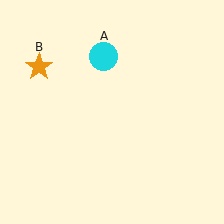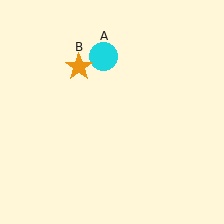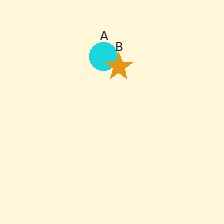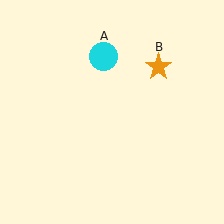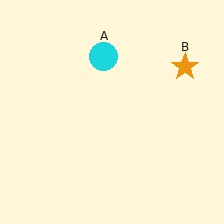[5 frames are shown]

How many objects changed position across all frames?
1 object changed position: orange star (object B).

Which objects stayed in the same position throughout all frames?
Cyan circle (object A) remained stationary.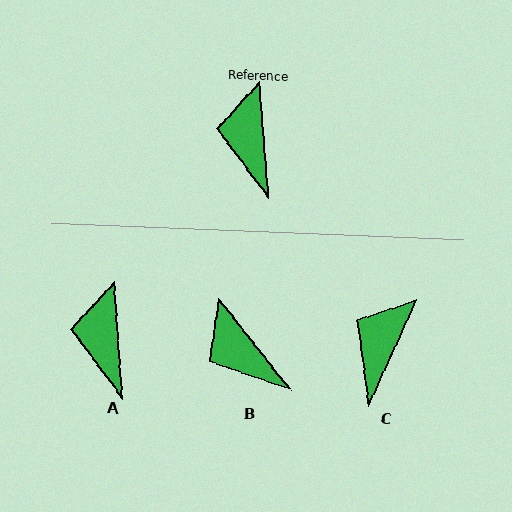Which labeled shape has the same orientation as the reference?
A.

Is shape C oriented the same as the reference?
No, it is off by about 29 degrees.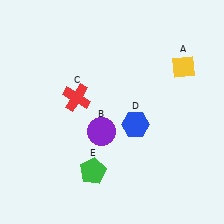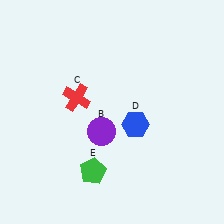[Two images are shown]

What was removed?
The yellow diamond (A) was removed in Image 2.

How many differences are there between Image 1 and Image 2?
There is 1 difference between the two images.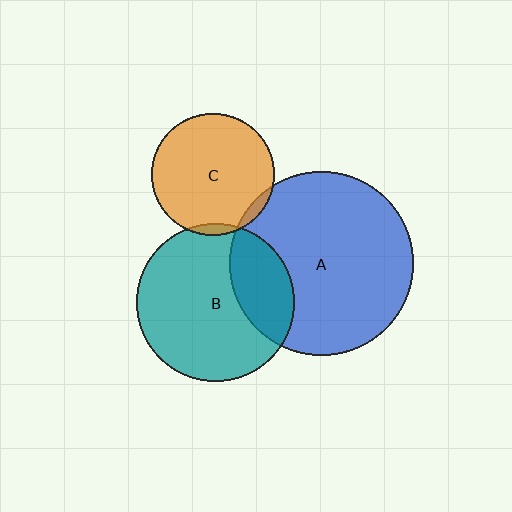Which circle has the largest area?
Circle A (blue).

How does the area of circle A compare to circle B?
Approximately 1.4 times.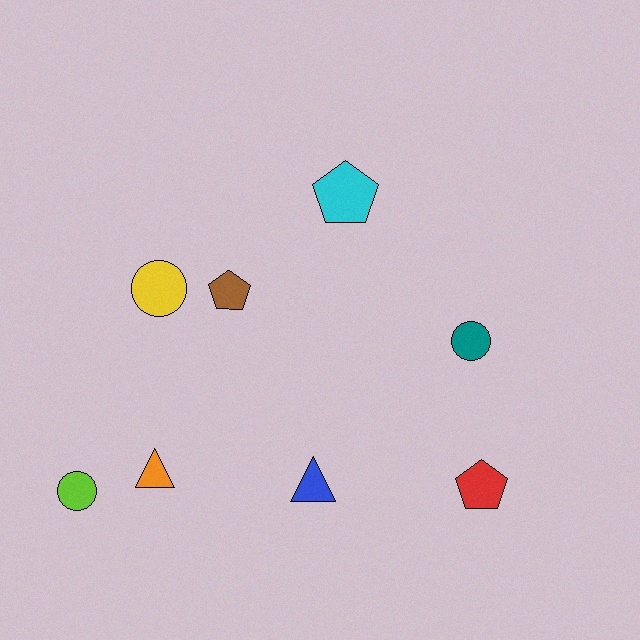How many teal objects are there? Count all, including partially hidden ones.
There is 1 teal object.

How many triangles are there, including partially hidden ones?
There are 2 triangles.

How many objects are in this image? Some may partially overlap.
There are 8 objects.